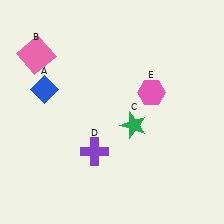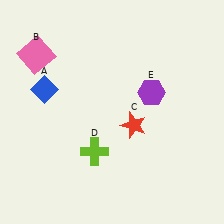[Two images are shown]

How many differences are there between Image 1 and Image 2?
There are 3 differences between the two images.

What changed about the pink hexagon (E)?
In Image 1, E is pink. In Image 2, it changed to purple.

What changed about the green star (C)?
In Image 1, C is green. In Image 2, it changed to red.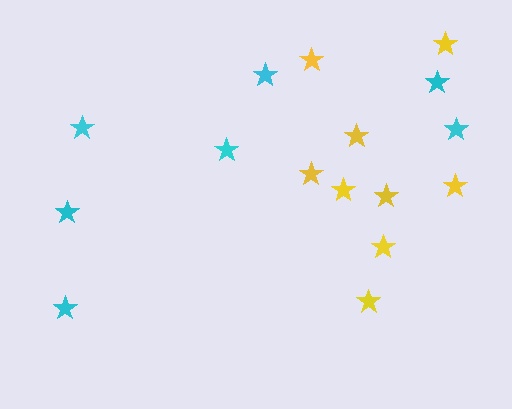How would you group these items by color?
There are 2 groups: one group of yellow stars (9) and one group of cyan stars (7).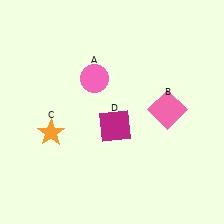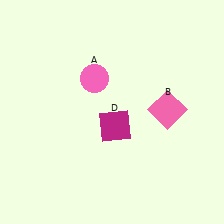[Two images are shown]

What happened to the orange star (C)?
The orange star (C) was removed in Image 2. It was in the bottom-left area of Image 1.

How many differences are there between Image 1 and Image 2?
There is 1 difference between the two images.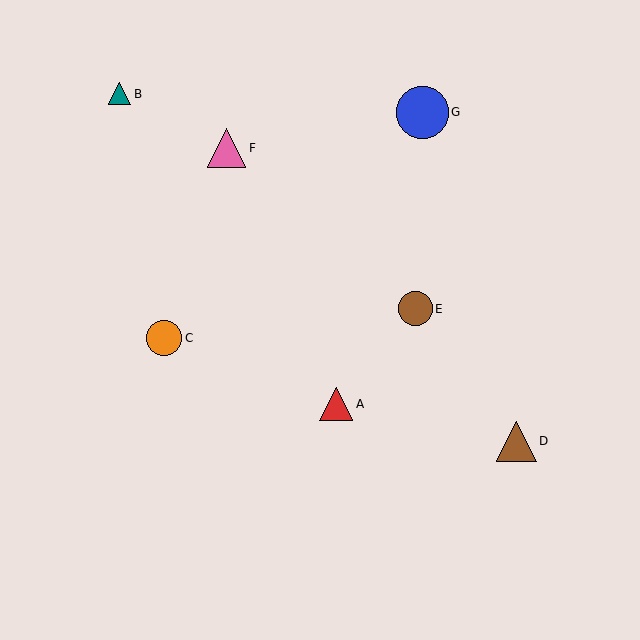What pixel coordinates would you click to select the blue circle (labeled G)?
Click at (423, 112) to select the blue circle G.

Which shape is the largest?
The blue circle (labeled G) is the largest.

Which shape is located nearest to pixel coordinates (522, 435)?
The brown triangle (labeled D) at (516, 441) is nearest to that location.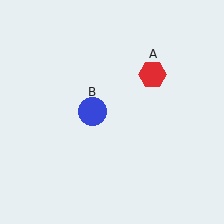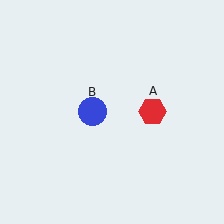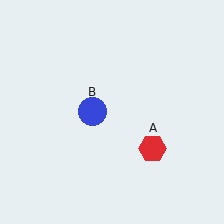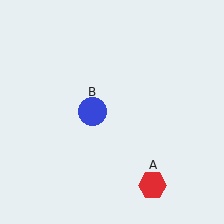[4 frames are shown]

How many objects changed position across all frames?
1 object changed position: red hexagon (object A).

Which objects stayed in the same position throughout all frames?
Blue circle (object B) remained stationary.